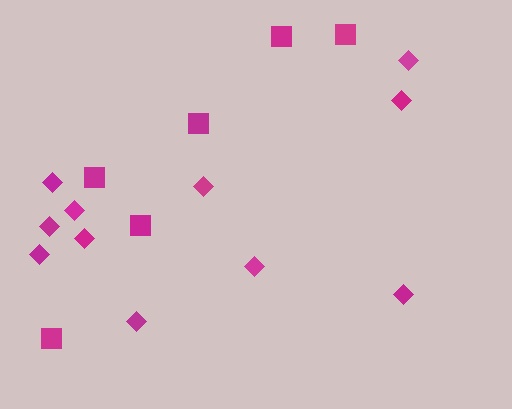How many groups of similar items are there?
There are 2 groups: one group of squares (6) and one group of diamonds (11).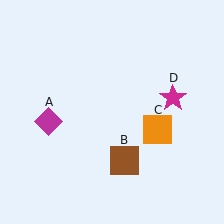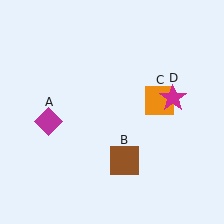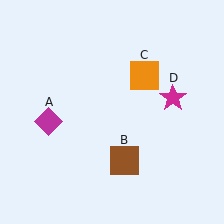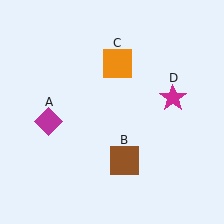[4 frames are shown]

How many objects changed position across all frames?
1 object changed position: orange square (object C).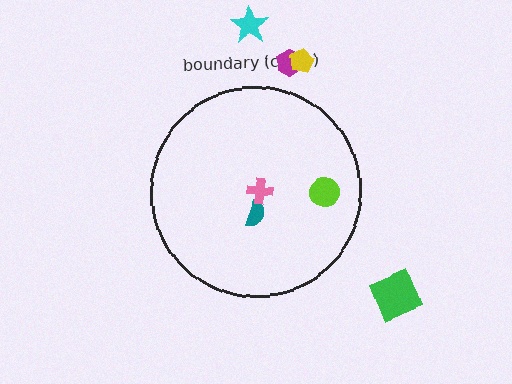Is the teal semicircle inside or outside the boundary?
Inside.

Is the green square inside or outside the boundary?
Outside.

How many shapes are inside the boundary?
3 inside, 4 outside.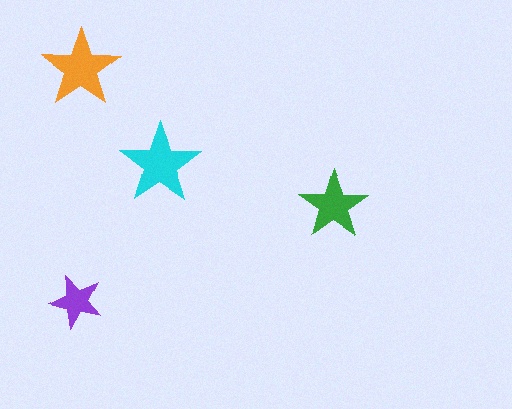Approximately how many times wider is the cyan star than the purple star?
About 1.5 times wider.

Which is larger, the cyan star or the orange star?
The cyan one.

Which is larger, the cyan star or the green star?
The cyan one.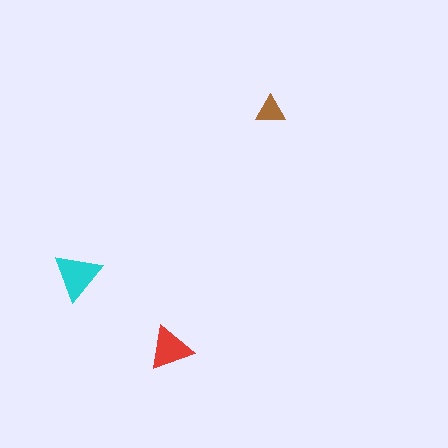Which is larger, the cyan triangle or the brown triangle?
The cyan one.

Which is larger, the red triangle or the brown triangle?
The red one.